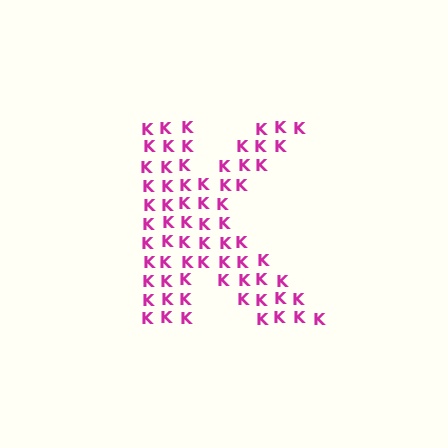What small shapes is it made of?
It is made of small letter K's.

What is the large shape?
The large shape is the letter K.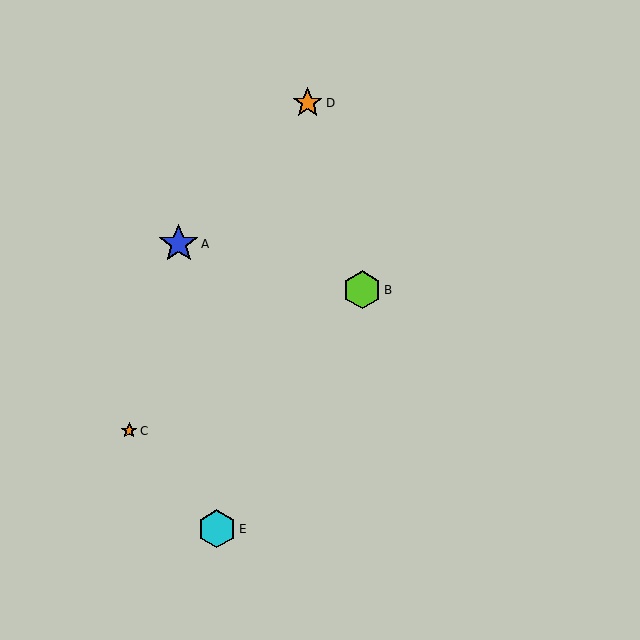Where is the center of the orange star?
The center of the orange star is at (129, 431).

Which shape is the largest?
The blue star (labeled A) is the largest.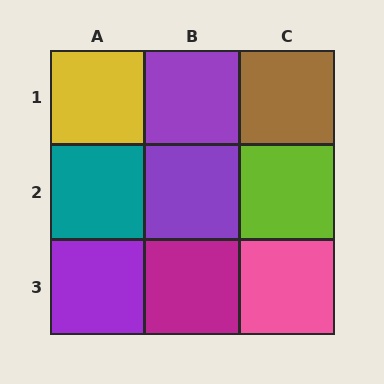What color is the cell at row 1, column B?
Purple.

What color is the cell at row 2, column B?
Purple.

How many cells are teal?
1 cell is teal.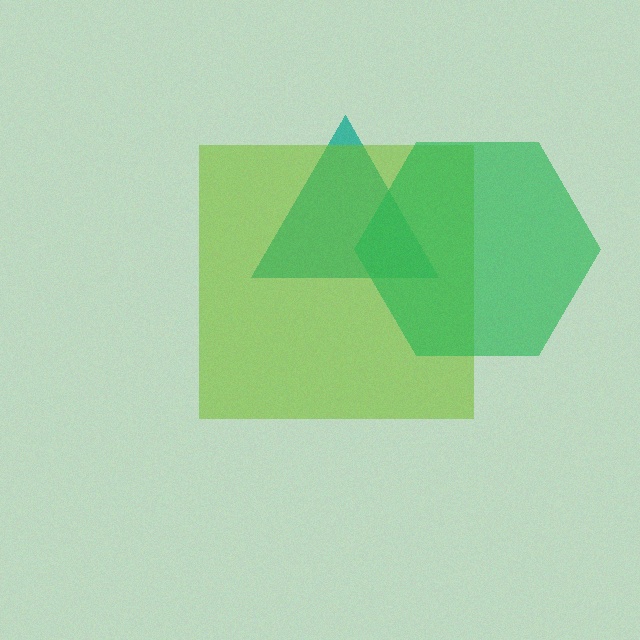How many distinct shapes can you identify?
There are 3 distinct shapes: a teal triangle, a lime square, a green hexagon.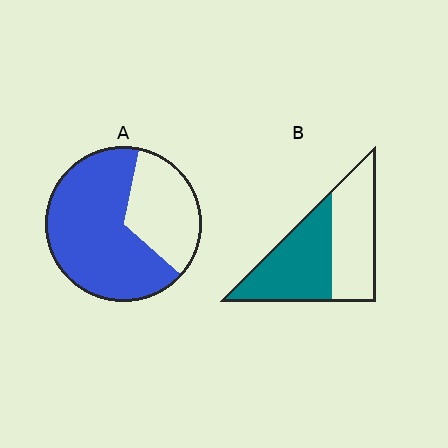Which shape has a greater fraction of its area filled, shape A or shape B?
Shape A.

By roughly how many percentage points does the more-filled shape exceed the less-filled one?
By roughly 15 percentage points (A over B).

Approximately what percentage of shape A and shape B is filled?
A is approximately 65% and B is approximately 50%.